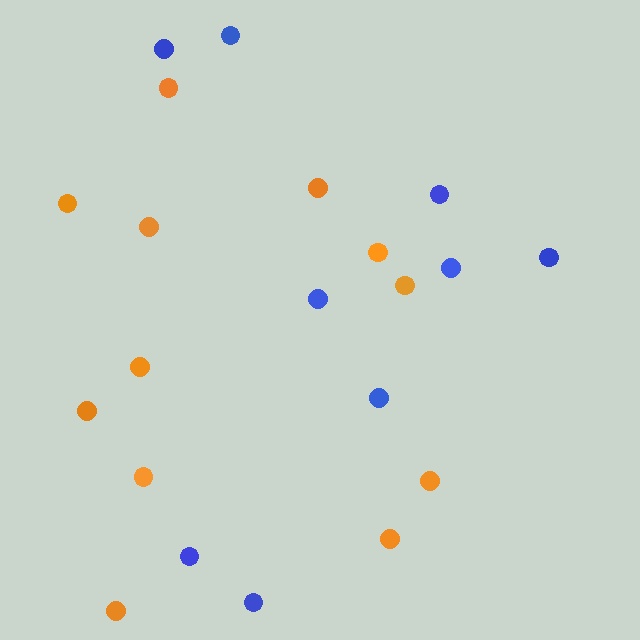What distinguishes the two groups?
There are 2 groups: one group of orange circles (12) and one group of blue circles (9).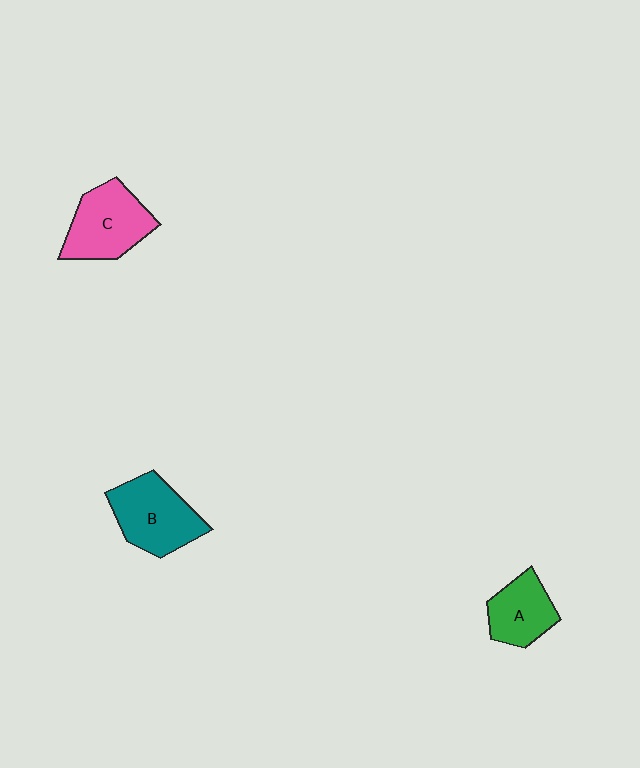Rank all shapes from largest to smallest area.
From largest to smallest: B (teal), C (pink), A (green).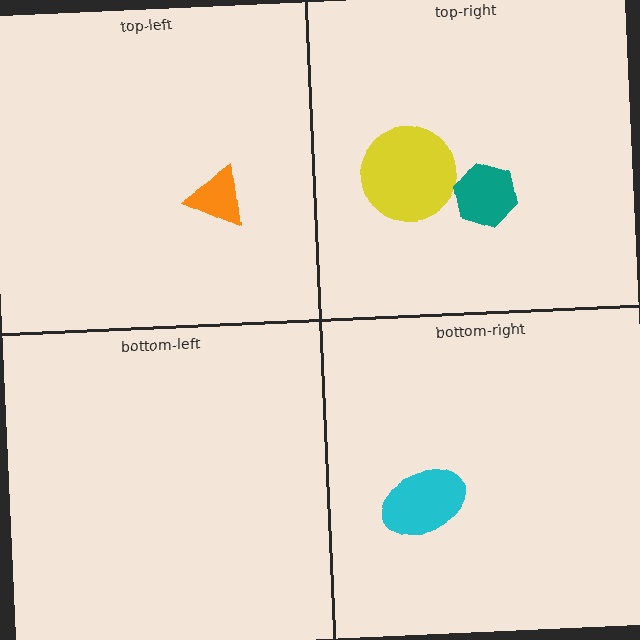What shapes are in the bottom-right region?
The cyan ellipse.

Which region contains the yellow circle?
The top-right region.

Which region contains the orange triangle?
The top-left region.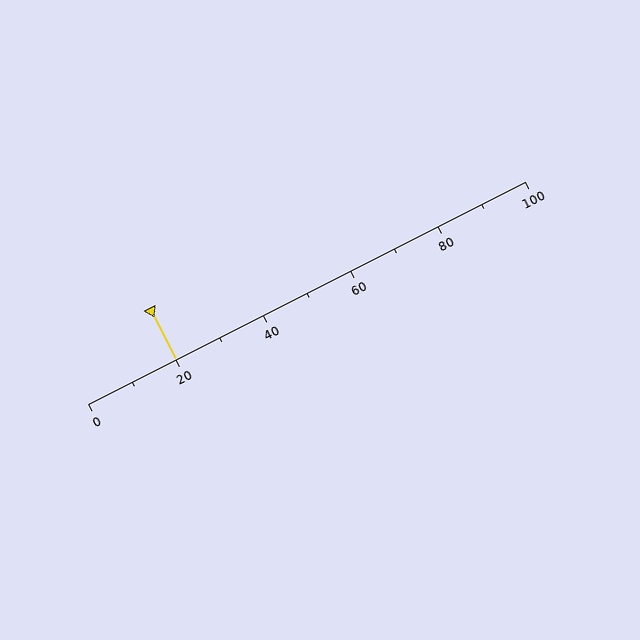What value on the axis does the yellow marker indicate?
The marker indicates approximately 20.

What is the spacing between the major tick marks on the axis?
The major ticks are spaced 20 apart.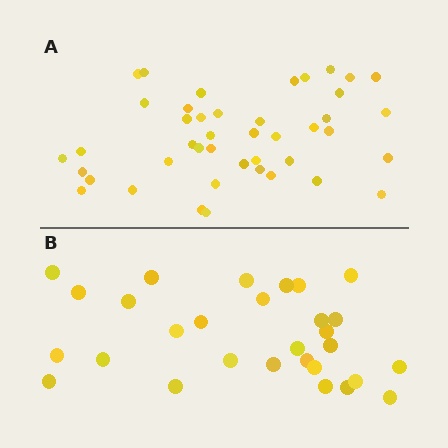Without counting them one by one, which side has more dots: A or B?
Region A (the top region) has more dots.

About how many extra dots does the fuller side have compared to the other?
Region A has approximately 15 more dots than region B.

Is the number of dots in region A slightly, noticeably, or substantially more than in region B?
Region A has substantially more. The ratio is roughly 1.5 to 1.